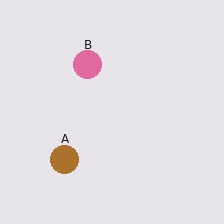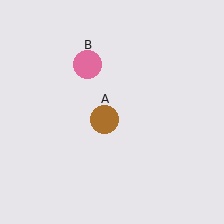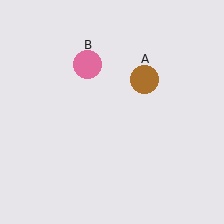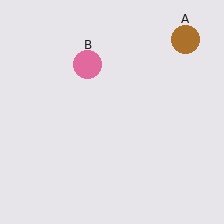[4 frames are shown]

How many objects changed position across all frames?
1 object changed position: brown circle (object A).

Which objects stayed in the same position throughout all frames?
Pink circle (object B) remained stationary.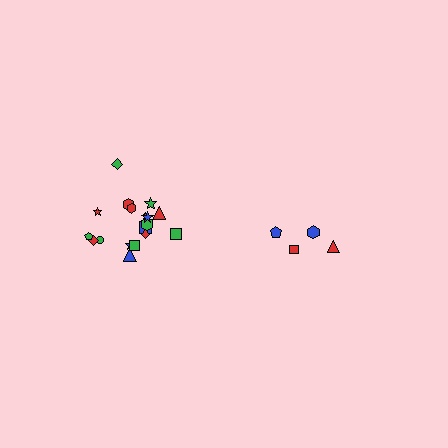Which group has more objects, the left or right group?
The left group.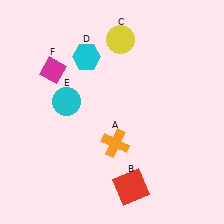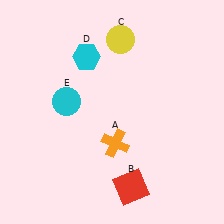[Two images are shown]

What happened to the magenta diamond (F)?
The magenta diamond (F) was removed in Image 2. It was in the top-left area of Image 1.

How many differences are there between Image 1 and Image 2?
There is 1 difference between the two images.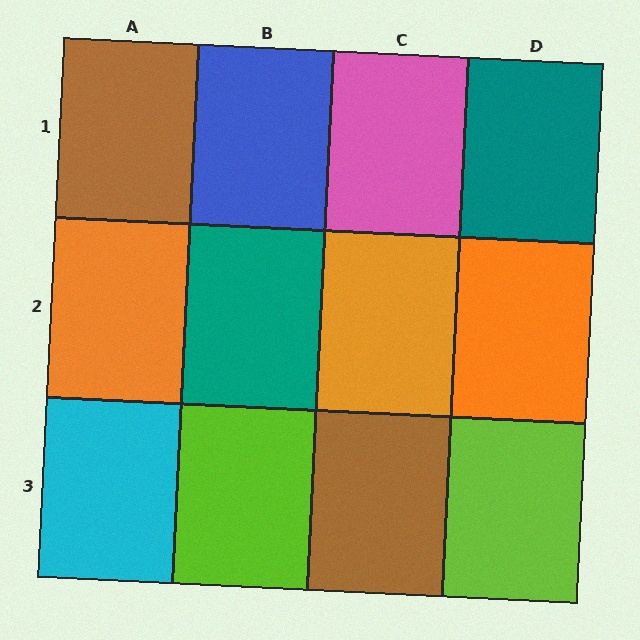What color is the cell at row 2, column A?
Orange.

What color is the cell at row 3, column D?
Lime.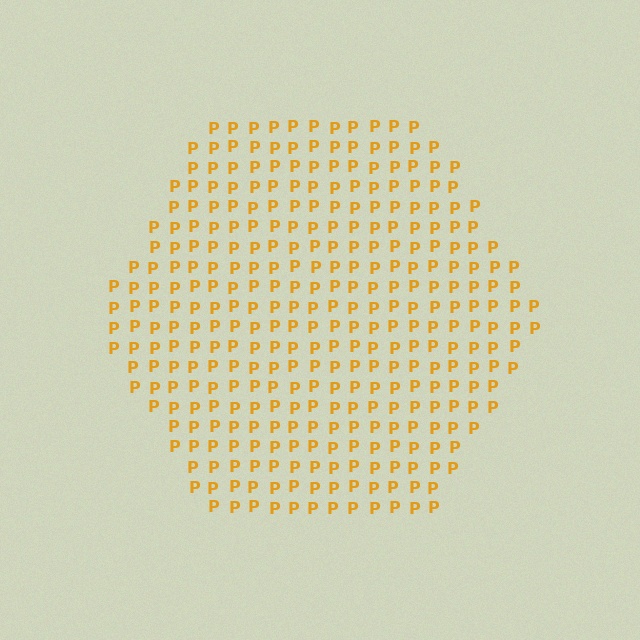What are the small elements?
The small elements are letter P's.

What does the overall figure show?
The overall figure shows a hexagon.